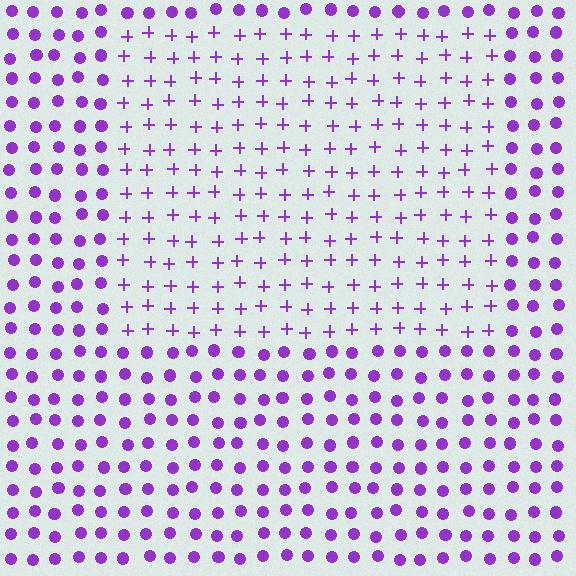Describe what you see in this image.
The image is filled with small purple elements arranged in a uniform grid. A rectangle-shaped region contains plus signs, while the surrounding area contains circles. The boundary is defined purely by the change in element shape.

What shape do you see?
I see a rectangle.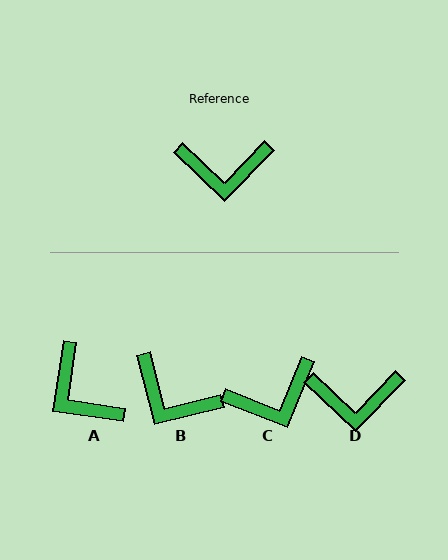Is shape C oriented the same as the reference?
No, it is off by about 22 degrees.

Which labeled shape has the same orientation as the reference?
D.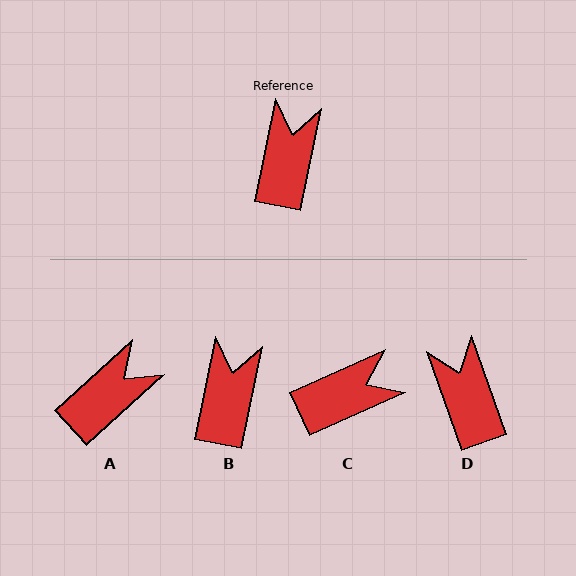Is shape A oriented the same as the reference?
No, it is off by about 36 degrees.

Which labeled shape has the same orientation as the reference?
B.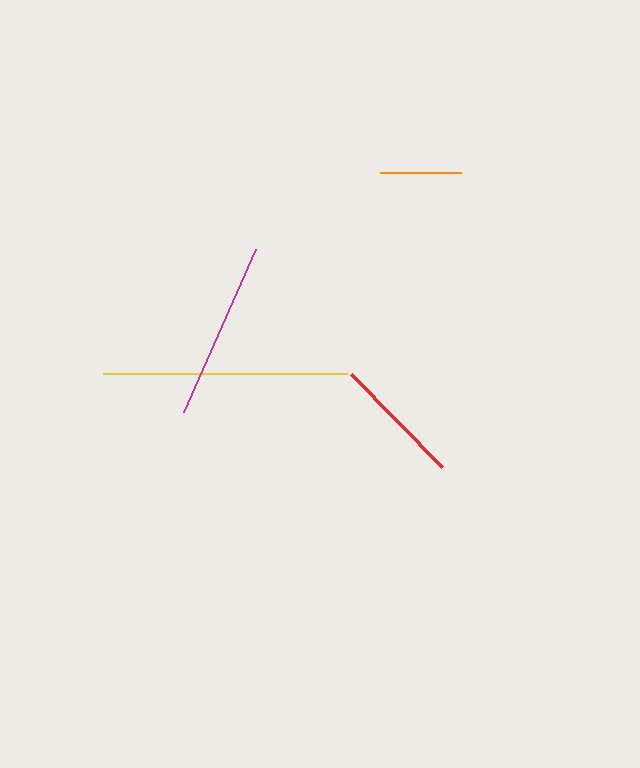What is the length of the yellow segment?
The yellow segment is approximately 244 pixels long.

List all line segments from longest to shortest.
From longest to shortest: yellow, magenta, red, orange.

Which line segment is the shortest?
The orange line is the shortest at approximately 81 pixels.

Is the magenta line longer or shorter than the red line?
The magenta line is longer than the red line.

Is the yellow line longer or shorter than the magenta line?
The yellow line is longer than the magenta line.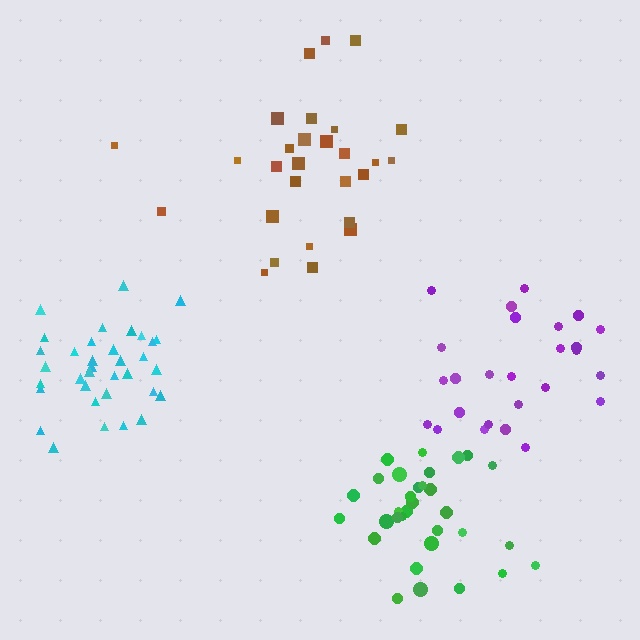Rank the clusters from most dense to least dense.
green, cyan, purple, brown.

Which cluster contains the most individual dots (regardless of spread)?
Cyan (35).